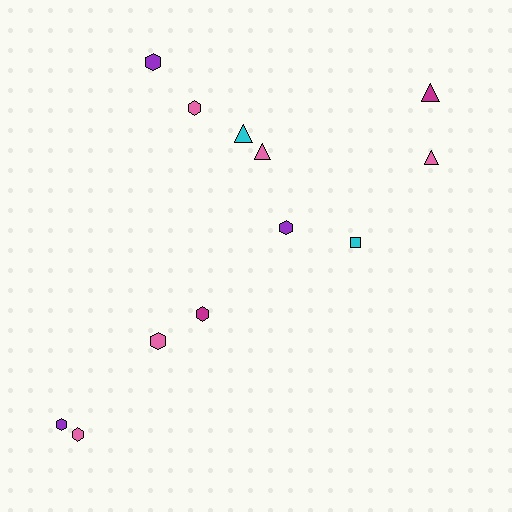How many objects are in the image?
There are 12 objects.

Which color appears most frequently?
Pink, with 5 objects.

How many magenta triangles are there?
There is 1 magenta triangle.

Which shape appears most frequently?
Hexagon, with 7 objects.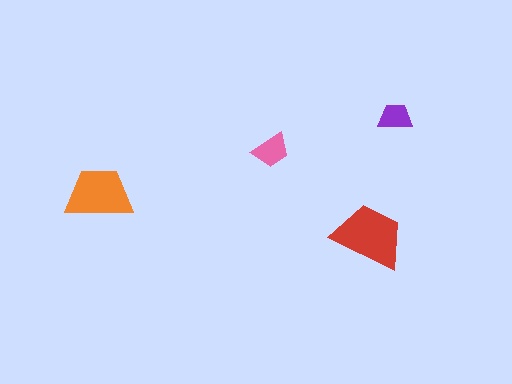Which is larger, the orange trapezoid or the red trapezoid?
The red one.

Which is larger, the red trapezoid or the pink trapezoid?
The red one.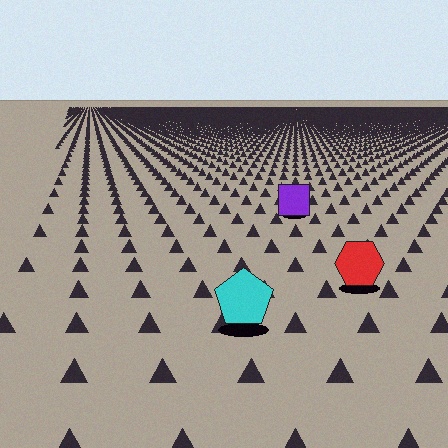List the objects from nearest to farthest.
From nearest to farthest: the cyan pentagon, the red hexagon, the purple square.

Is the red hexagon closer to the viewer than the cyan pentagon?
No. The cyan pentagon is closer — you can tell from the texture gradient: the ground texture is coarser near it.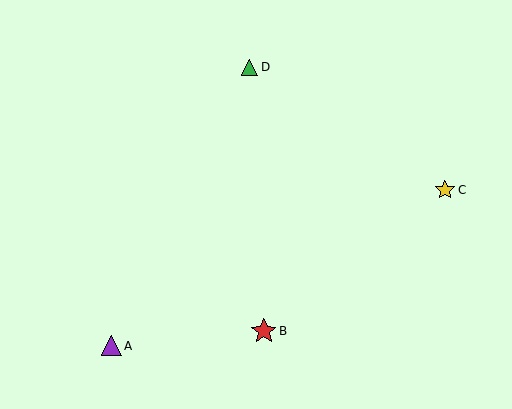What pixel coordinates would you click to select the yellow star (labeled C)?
Click at (445, 190) to select the yellow star C.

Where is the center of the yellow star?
The center of the yellow star is at (445, 190).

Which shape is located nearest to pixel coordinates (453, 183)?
The yellow star (labeled C) at (445, 190) is nearest to that location.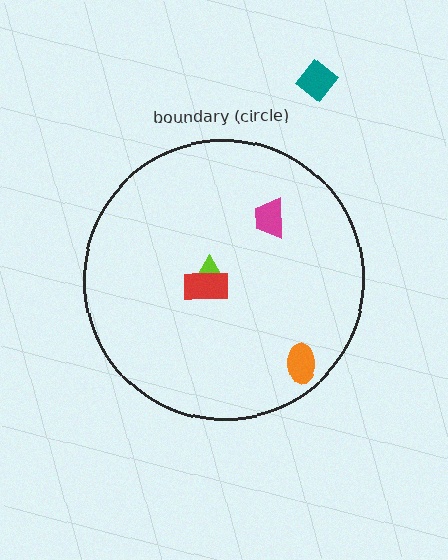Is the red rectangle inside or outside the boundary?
Inside.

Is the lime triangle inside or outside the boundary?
Inside.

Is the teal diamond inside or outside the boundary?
Outside.